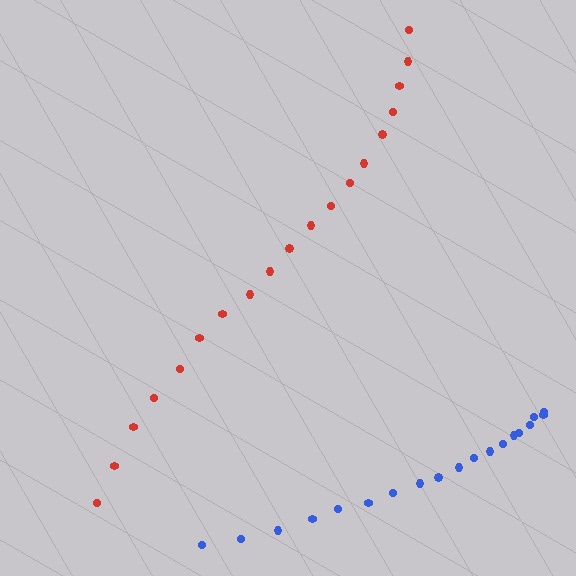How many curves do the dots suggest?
There are 2 distinct paths.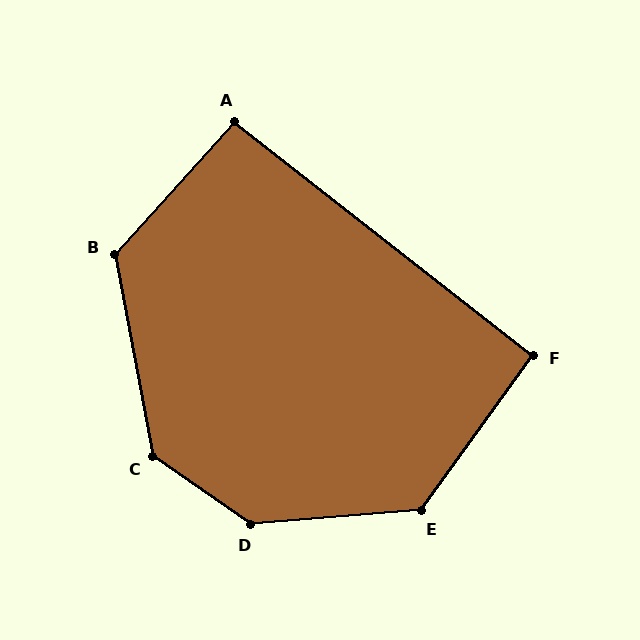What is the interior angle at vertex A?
Approximately 94 degrees (approximately right).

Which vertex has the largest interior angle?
D, at approximately 141 degrees.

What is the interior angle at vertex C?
Approximately 136 degrees (obtuse).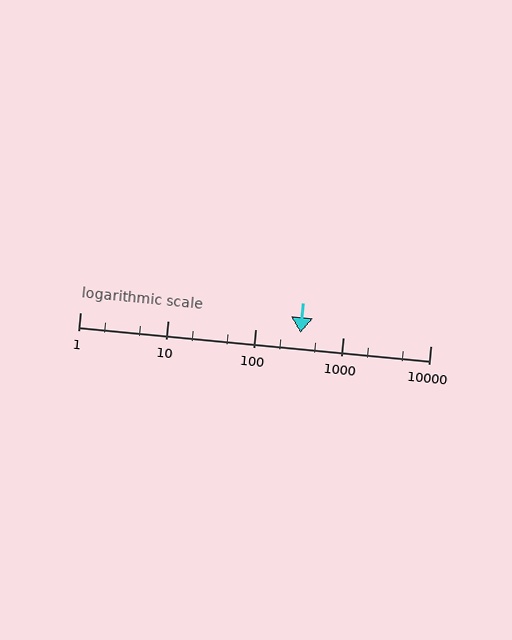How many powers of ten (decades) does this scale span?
The scale spans 4 decades, from 1 to 10000.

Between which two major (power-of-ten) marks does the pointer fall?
The pointer is between 100 and 1000.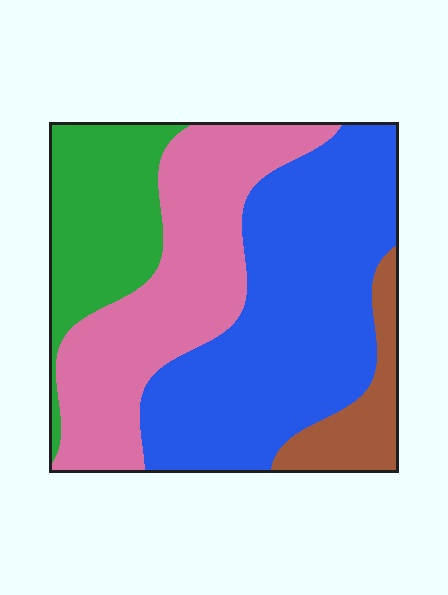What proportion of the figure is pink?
Pink takes up about one third (1/3) of the figure.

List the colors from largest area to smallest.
From largest to smallest: blue, pink, green, brown.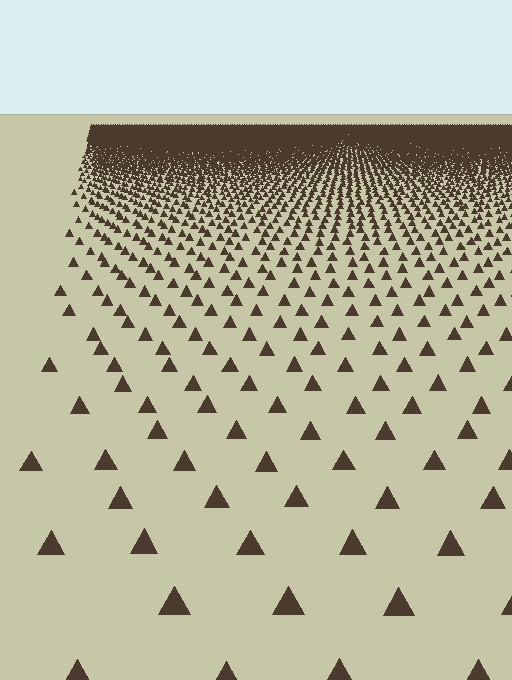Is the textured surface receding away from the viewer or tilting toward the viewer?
The surface is receding away from the viewer. Texture elements get smaller and denser toward the top.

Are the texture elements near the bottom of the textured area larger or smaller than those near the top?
Larger. Near the bottom, elements are closer to the viewer and appear at a bigger on-screen size.